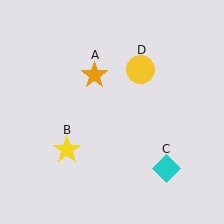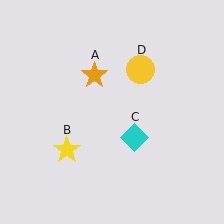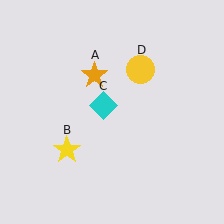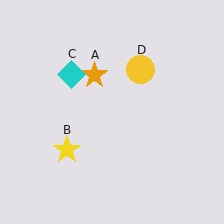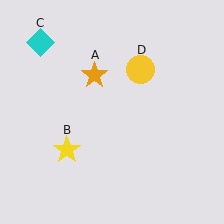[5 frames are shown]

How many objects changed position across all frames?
1 object changed position: cyan diamond (object C).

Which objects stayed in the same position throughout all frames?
Orange star (object A) and yellow star (object B) and yellow circle (object D) remained stationary.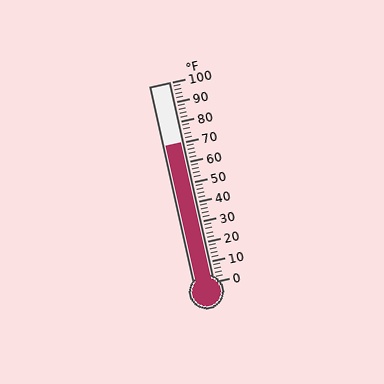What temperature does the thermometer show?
The thermometer shows approximately 70°F.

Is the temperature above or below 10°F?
The temperature is above 10°F.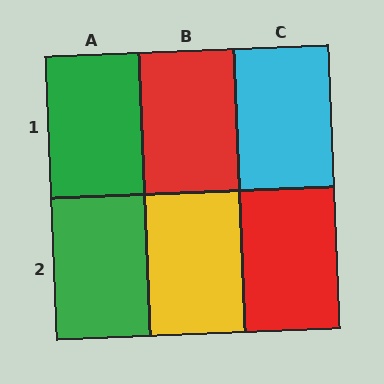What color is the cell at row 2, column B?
Yellow.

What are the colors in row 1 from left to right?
Green, red, cyan.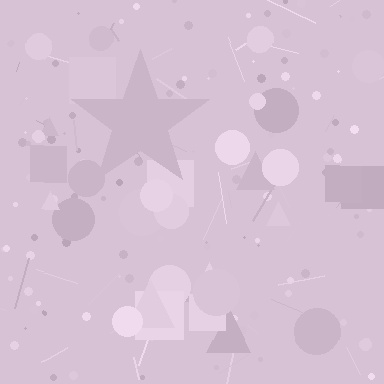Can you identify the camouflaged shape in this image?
The camouflaged shape is a star.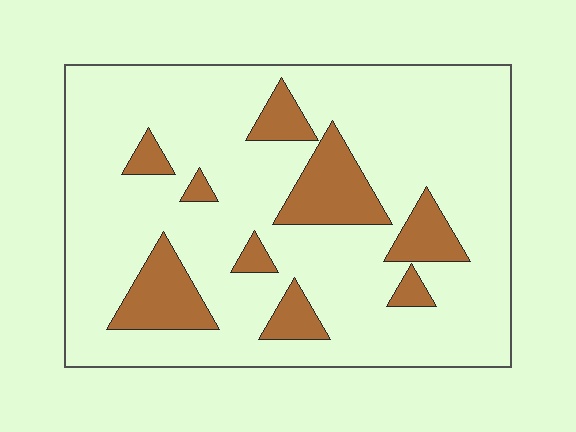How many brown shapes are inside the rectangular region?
9.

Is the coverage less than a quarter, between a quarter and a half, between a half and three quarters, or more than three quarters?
Less than a quarter.